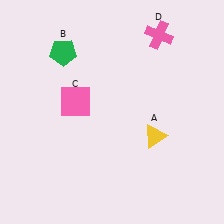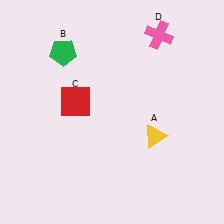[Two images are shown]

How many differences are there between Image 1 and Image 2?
There is 1 difference between the two images.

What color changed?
The square (C) changed from pink in Image 1 to red in Image 2.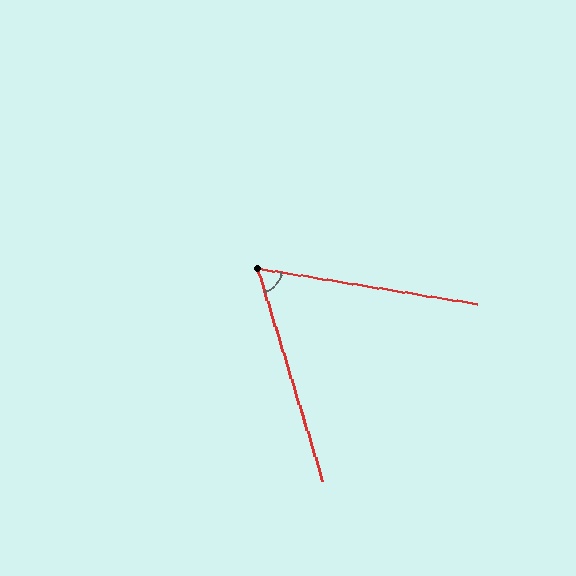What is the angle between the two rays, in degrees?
Approximately 63 degrees.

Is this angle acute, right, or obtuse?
It is acute.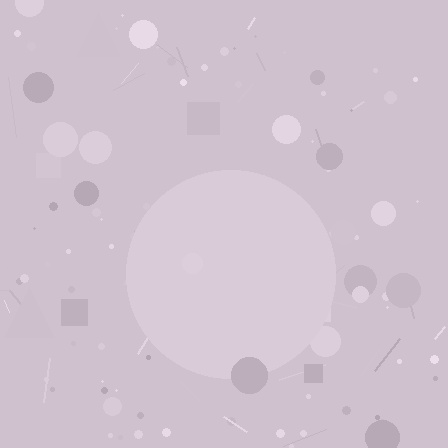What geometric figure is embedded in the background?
A circle is embedded in the background.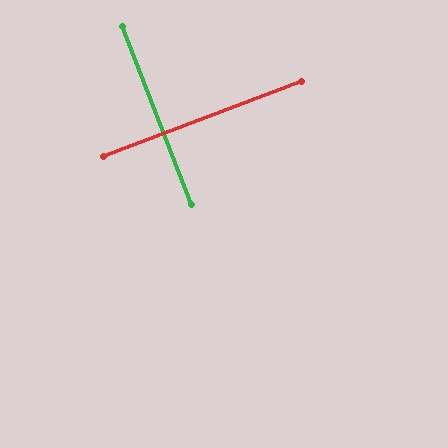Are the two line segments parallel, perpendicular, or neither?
Perpendicular — they meet at approximately 90°.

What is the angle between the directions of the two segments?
Approximately 90 degrees.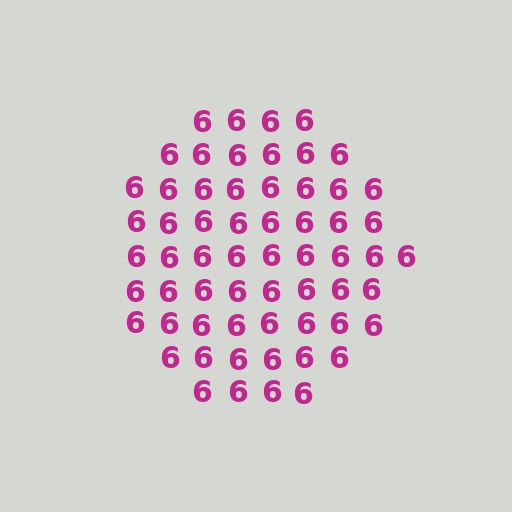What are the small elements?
The small elements are digit 6's.